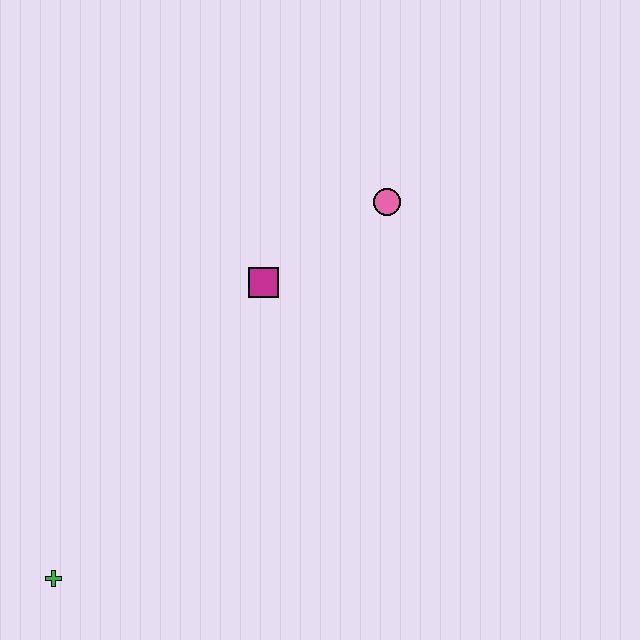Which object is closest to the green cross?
The magenta square is closest to the green cross.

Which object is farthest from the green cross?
The pink circle is farthest from the green cross.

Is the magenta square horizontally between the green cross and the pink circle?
Yes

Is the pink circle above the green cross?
Yes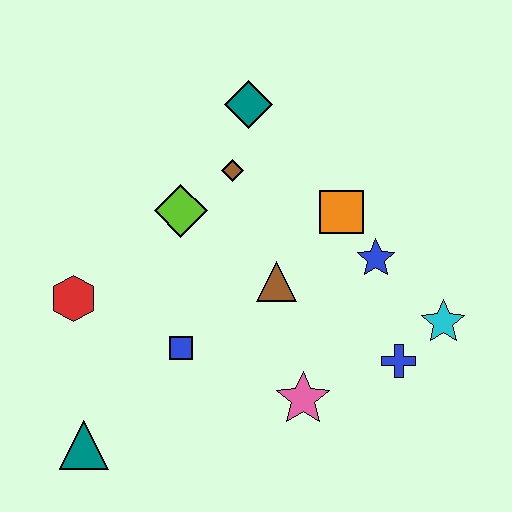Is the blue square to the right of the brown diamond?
No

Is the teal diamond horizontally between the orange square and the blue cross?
No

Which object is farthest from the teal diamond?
The teal triangle is farthest from the teal diamond.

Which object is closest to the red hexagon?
The blue square is closest to the red hexagon.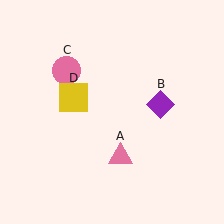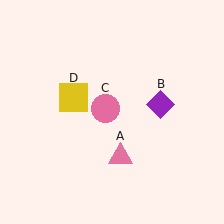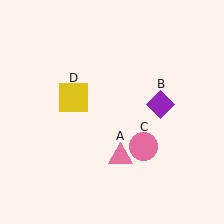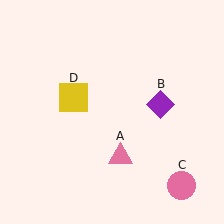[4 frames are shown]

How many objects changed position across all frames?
1 object changed position: pink circle (object C).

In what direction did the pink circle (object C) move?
The pink circle (object C) moved down and to the right.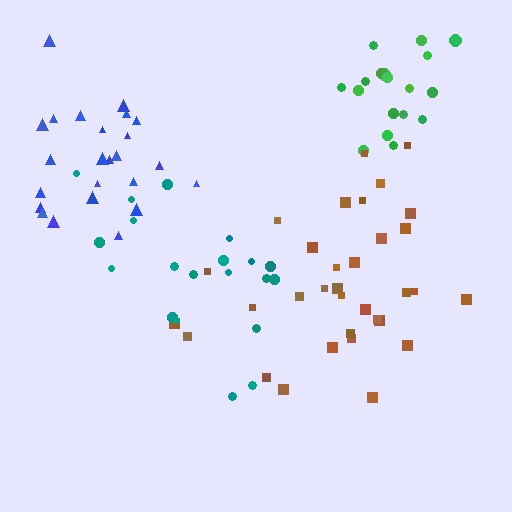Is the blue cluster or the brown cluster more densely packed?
Blue.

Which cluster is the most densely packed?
Blue.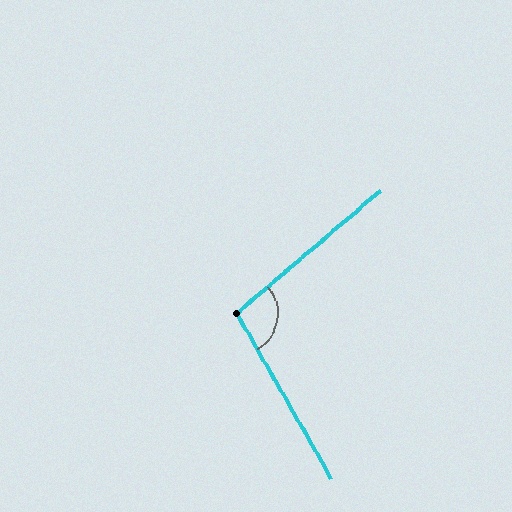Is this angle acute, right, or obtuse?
It is obtuse.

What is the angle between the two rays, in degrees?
Approximately 101 degrees.